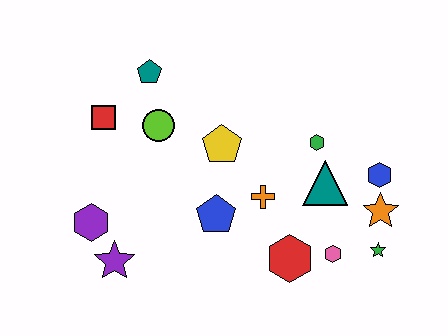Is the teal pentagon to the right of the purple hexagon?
Yes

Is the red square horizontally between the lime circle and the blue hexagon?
No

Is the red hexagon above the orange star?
No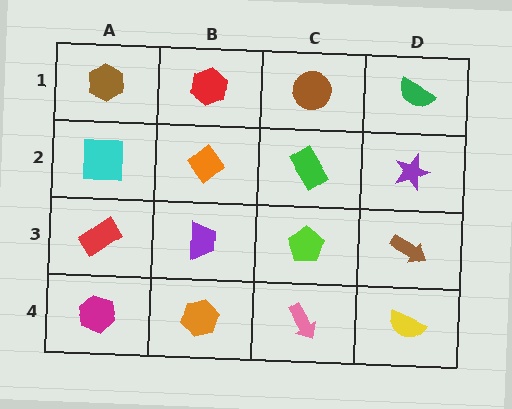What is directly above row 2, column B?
A red hexagon.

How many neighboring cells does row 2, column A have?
3.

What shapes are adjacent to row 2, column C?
A brown circle (row 1, column C), a lime pentagon (row 3, column C), an orange diamond (row 2, column B), a purple star (row 2, column D).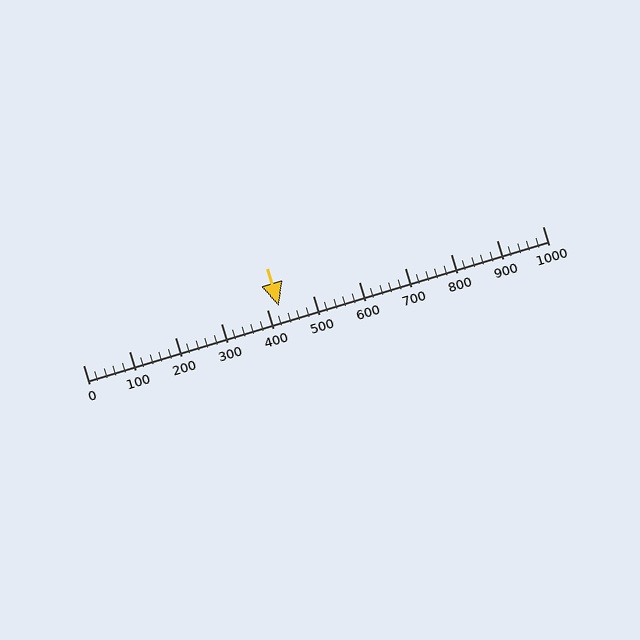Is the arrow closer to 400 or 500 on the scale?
The arrow is closer to 400.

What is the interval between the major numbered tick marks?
The major tick marks are spaced 100 units apart.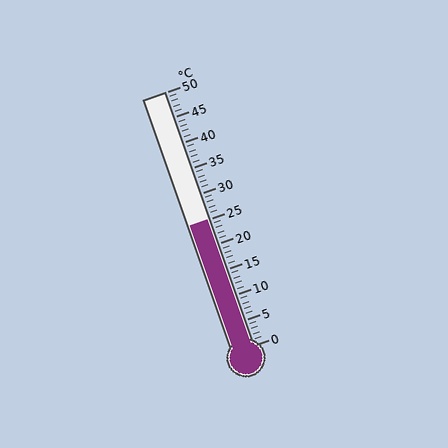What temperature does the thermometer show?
The thermometer shows approximately 25°C.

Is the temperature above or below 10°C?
The temperature is above 10°C.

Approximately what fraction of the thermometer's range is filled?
The thermometer is filled to approximately 50% of its range.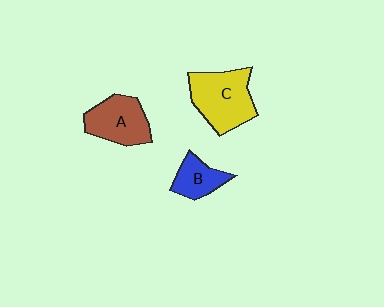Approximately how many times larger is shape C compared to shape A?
Approximately 1.3 times.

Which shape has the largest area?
Shape C (yellow).